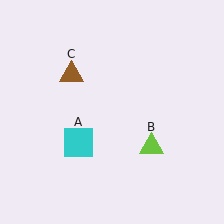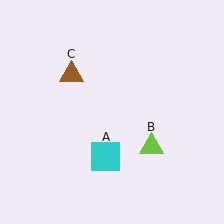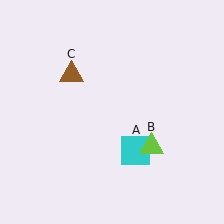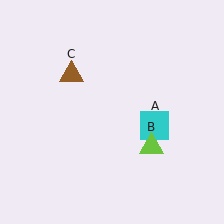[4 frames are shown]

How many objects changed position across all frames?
1 object changed position: cyan square (object A).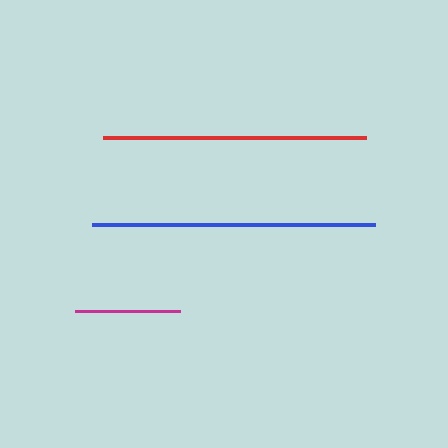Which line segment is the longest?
The blue line is the longest at approximately 283 pixels.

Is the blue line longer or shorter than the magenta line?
The blue line is longer than the magenta line.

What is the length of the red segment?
The red segment is approximately 263 pixels long.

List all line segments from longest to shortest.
From longest to shortest: blue, red, magenta.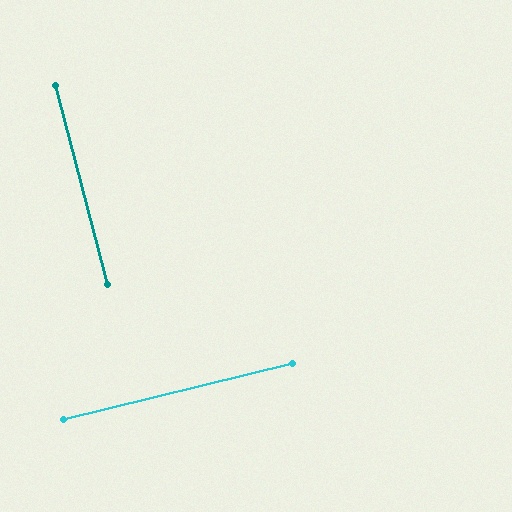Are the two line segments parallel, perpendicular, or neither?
Perpendicular — they meet at approximately 89°.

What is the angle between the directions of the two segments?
Approximately 89 degrees.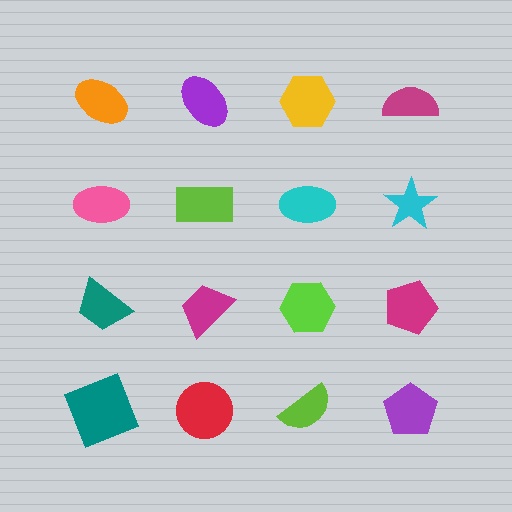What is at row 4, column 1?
A teal square.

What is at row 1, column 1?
An orange ellipse.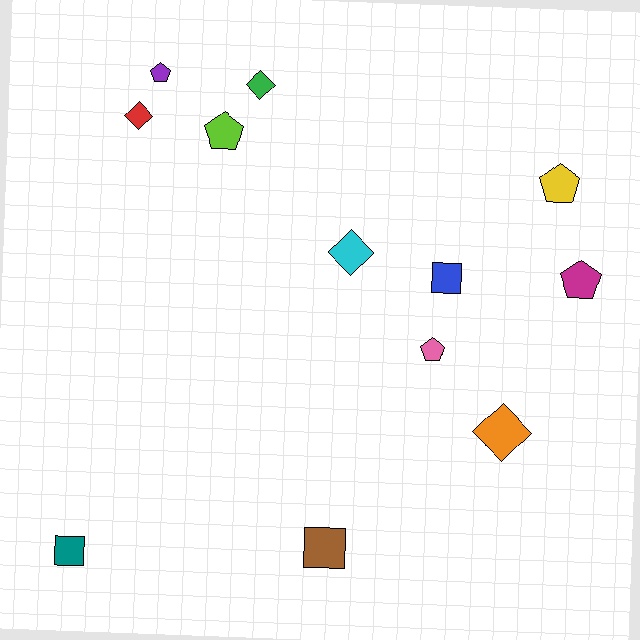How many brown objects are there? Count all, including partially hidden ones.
There is 1 brown object.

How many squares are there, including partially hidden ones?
There are 3 squares.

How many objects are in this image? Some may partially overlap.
There are 12 objects.